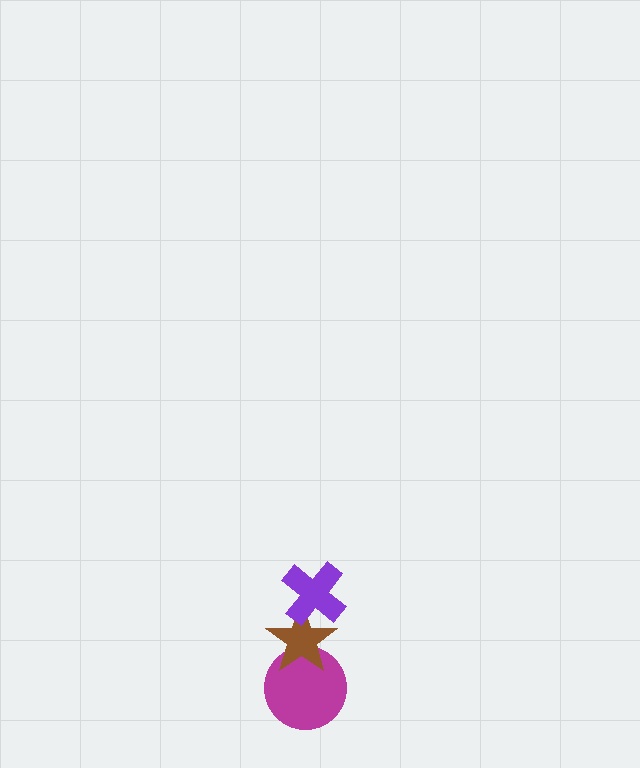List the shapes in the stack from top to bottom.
From top to bottom: the purple cross, the brown star, the magenta circle.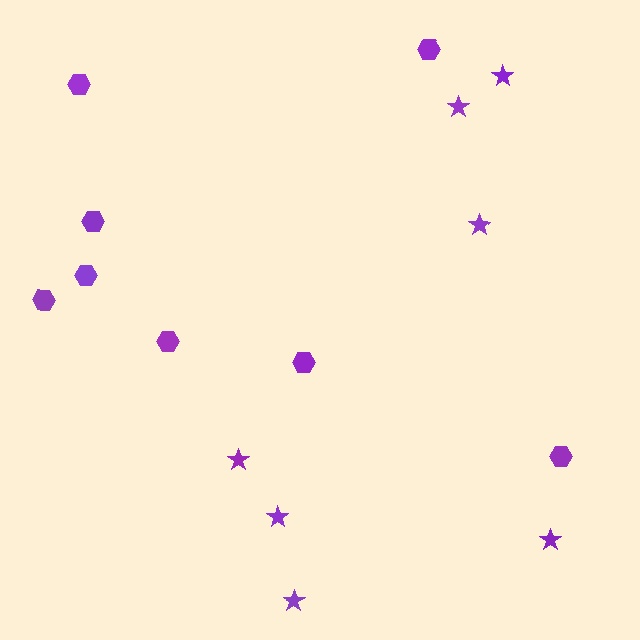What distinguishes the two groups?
There are 2 groups: one group of hexagons (8) and one group of stars (7).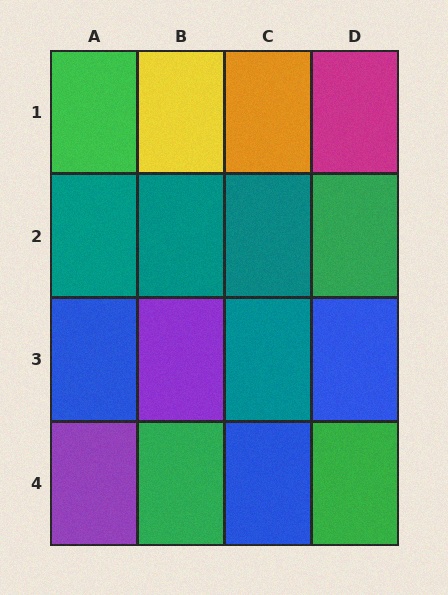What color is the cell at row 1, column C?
Orange.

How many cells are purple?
2 cells are purple.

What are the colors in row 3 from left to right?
Blue, purple, teal, blue.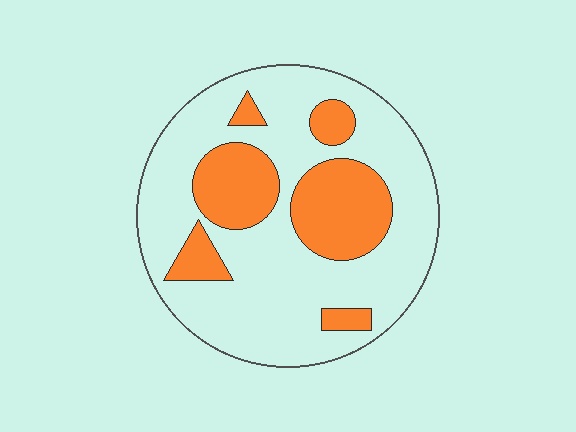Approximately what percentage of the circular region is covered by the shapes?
Approximately 30%.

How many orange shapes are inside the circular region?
6.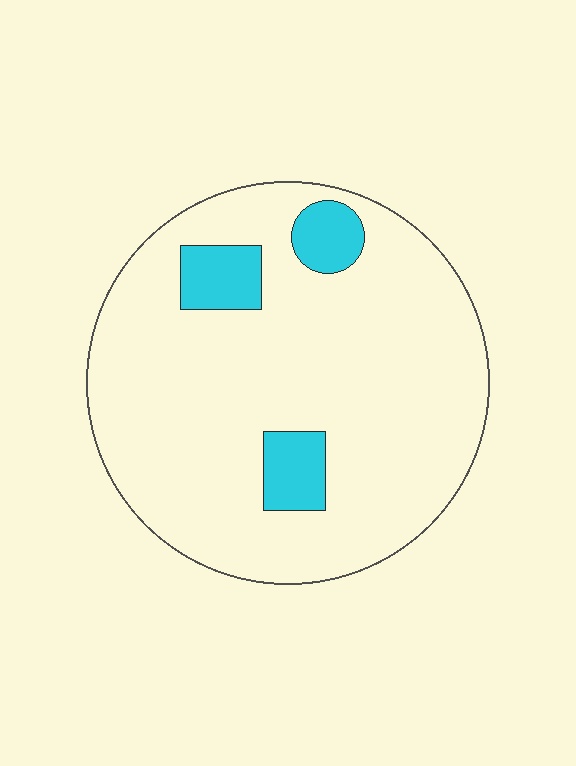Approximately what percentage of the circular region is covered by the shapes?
Approximately 10%.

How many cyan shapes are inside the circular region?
3.